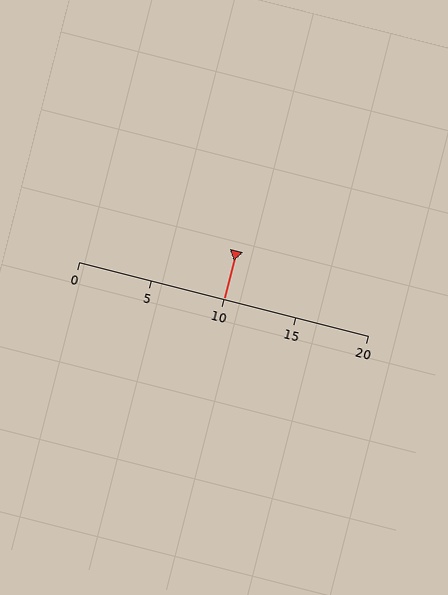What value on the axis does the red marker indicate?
The marker indicates approximately 10.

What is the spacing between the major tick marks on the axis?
The major ticks are spaced 5 apart.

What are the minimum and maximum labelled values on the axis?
The axis runs from 0 to 20.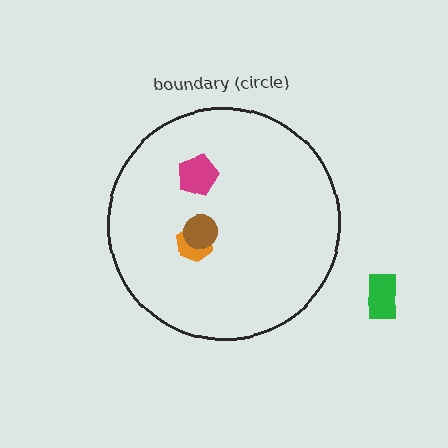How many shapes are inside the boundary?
3 inside, 1 outside.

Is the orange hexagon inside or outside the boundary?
Inside.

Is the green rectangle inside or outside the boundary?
Outside.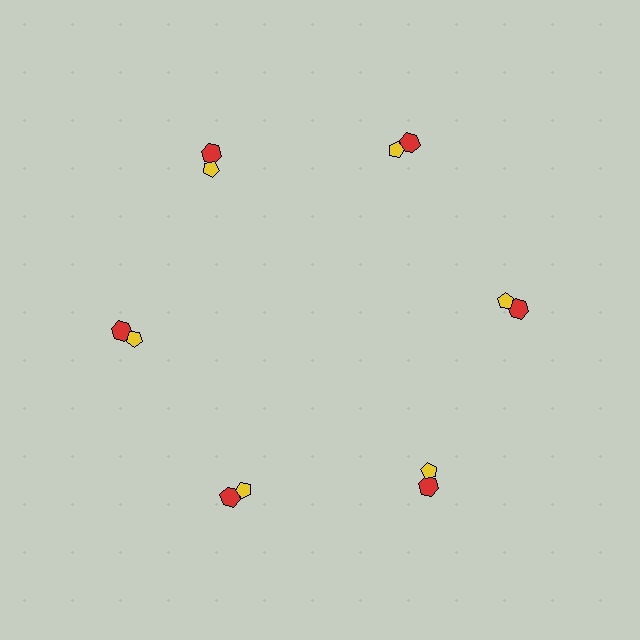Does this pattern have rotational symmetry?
Yes, this pattern has 6-fold rotational symmetry. It looks the same after rotating 60 degrees around the center.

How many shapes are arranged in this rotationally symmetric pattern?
There are 12 shapes, arranged in 6 groups of 2.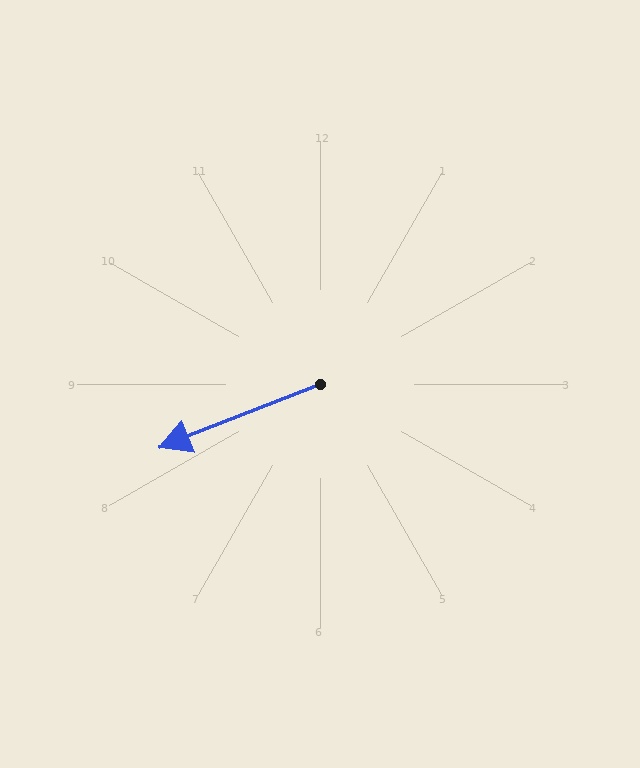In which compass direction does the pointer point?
West.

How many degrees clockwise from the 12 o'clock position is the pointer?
Approximately 248 degrees.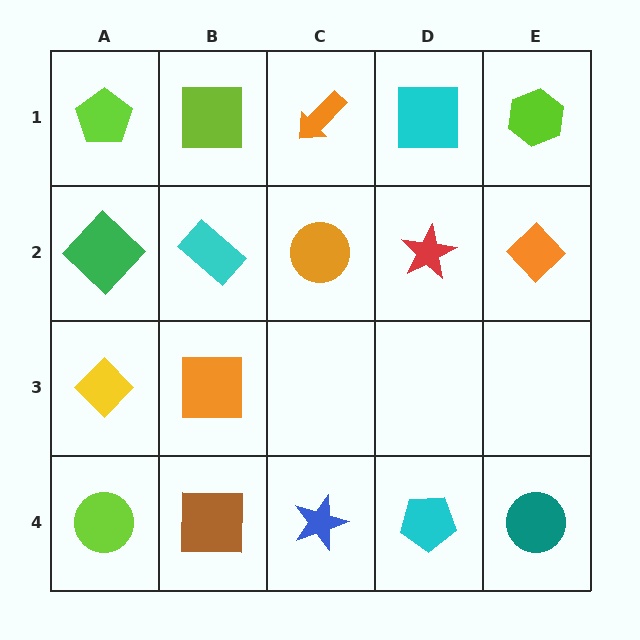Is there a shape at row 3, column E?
No, that cell is empty.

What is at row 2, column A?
A green diamond.